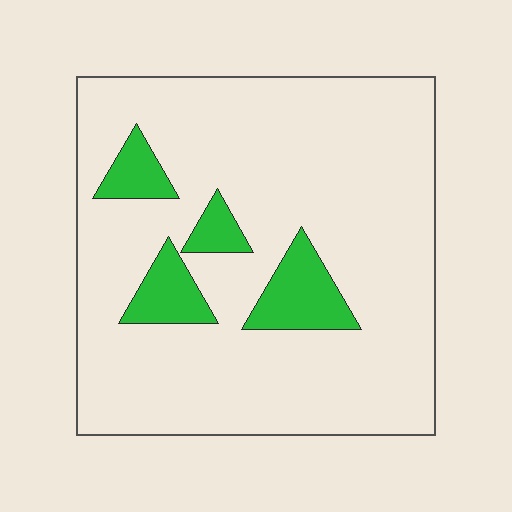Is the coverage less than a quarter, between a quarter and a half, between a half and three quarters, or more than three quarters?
Less than a quarter.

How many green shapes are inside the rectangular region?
4.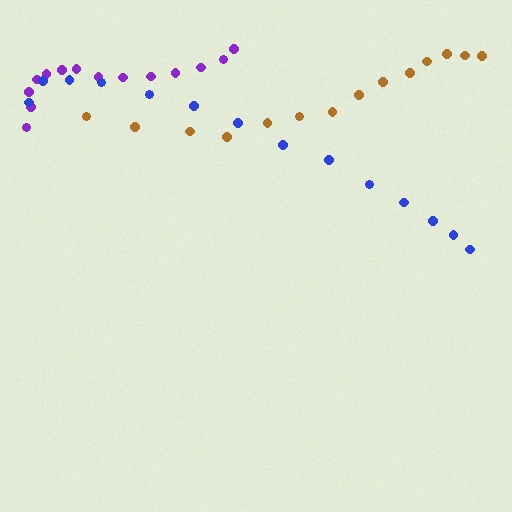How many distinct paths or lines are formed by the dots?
There are 3 distinct paths.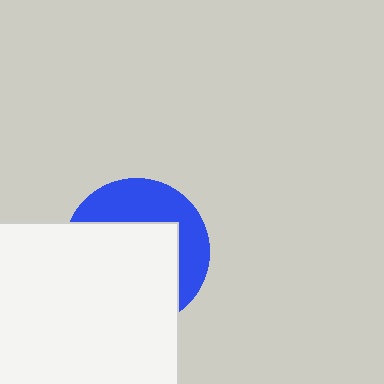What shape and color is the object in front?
The object in front is a white rectangle.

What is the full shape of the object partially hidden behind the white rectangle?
The partially hidden object is a blue circle.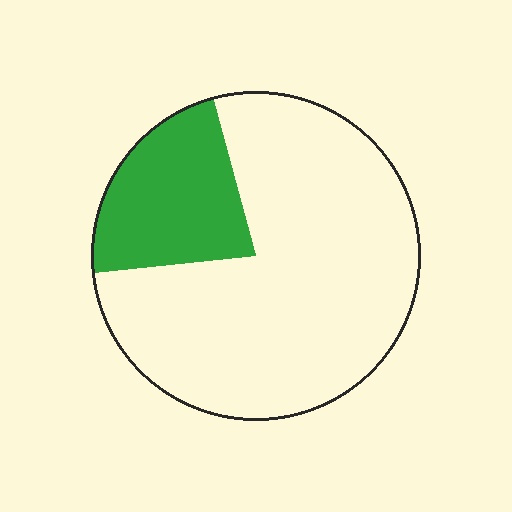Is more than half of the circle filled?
No.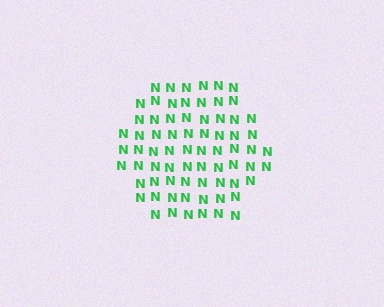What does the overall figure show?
The overall figure shows a hexagon.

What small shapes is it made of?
It is made of small letter N's.